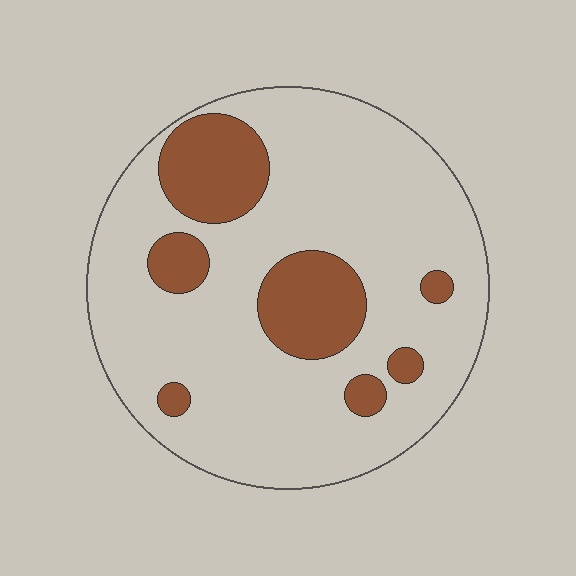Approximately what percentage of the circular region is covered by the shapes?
Approximately 20%.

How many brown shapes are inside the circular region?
7.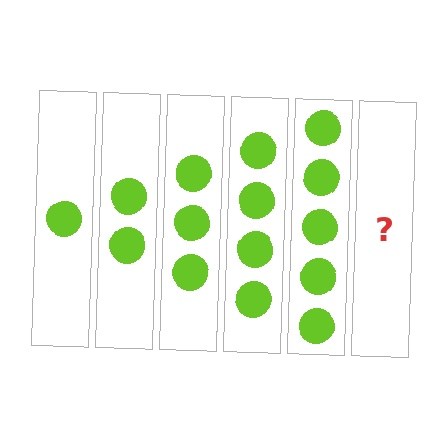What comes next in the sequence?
The next element should be 6 circles.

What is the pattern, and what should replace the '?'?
The pattern is that each step adds one more circle. The '?' should be 6 circles.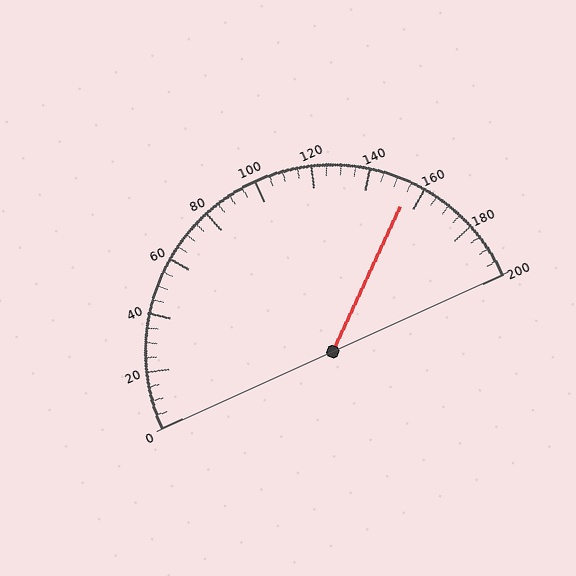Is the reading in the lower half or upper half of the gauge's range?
The reading is in the upper half of the range (0 to 200).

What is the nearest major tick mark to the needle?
The nearest major tick mark is 160.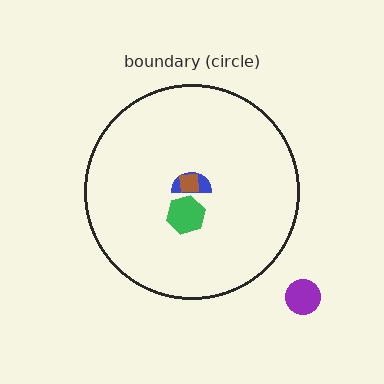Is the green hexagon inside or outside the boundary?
Inside.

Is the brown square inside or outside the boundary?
Inside.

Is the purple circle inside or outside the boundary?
Outside.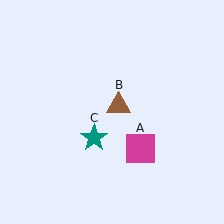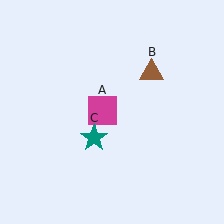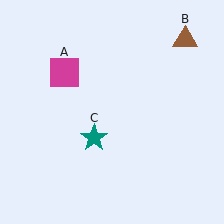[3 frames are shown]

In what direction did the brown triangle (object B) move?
The brown triangle (object B) moved up and to the right.